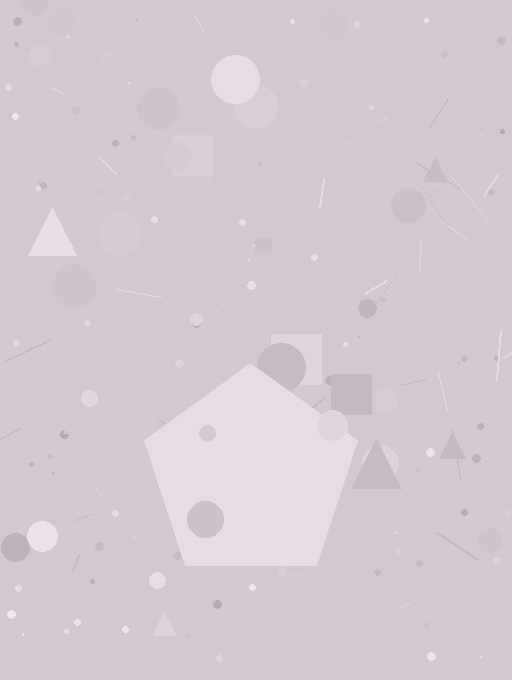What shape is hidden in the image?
A pentagon is hidden in the image.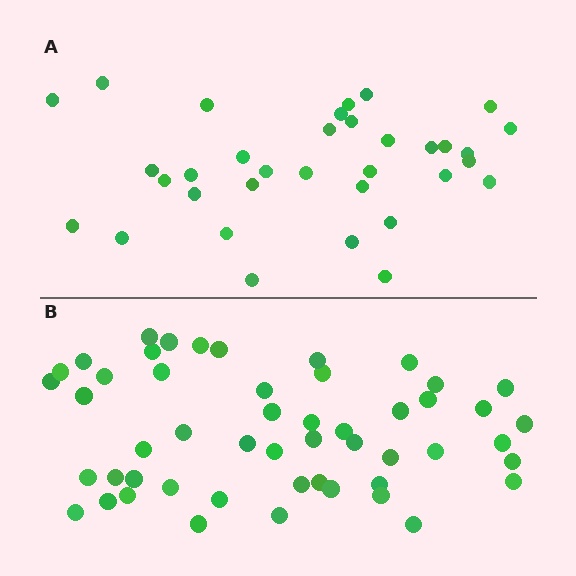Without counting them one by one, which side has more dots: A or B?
Region B (the bottom region) has more dots.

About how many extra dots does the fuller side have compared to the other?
Region B has approximately 15 more dots than region A.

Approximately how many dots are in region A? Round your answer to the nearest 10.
About 30 dots. (The exact count is 34, which rounds to 30.)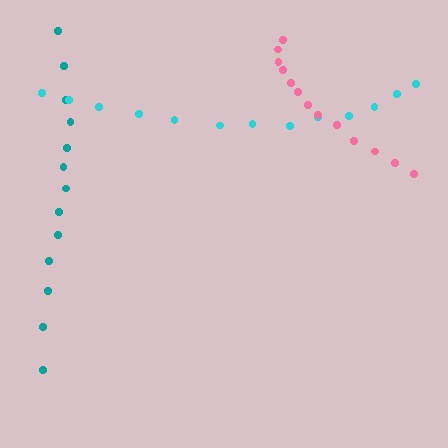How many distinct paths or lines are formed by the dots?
There are 3 distinct paths.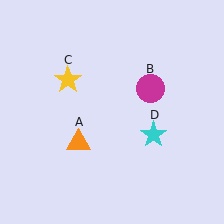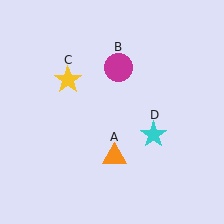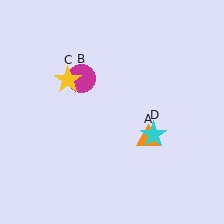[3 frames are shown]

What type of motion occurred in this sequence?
The orange triangle (object A), magenta circle (object B) rotated counterclockwise around the center of the scene.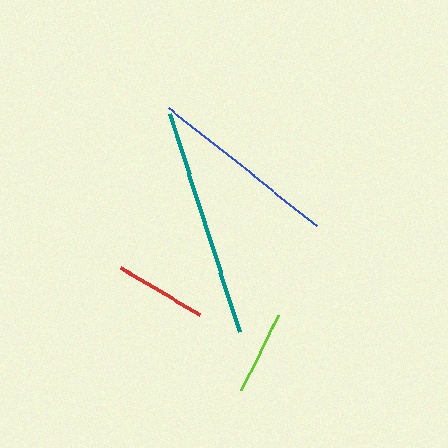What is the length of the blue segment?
The blue segment is approximately 188 pixels long.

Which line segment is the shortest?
The lime line is the shortest at approximately 85 pixels.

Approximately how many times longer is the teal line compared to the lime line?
The teal line is approximately 2.7 times the length of the lime line.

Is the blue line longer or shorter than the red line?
The blue line is longer than the red line.